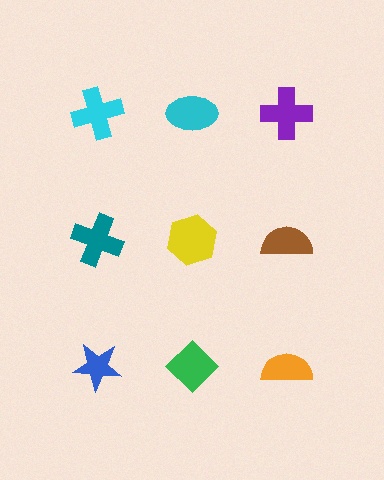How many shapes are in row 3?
3 shapes.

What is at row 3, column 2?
A green diamond.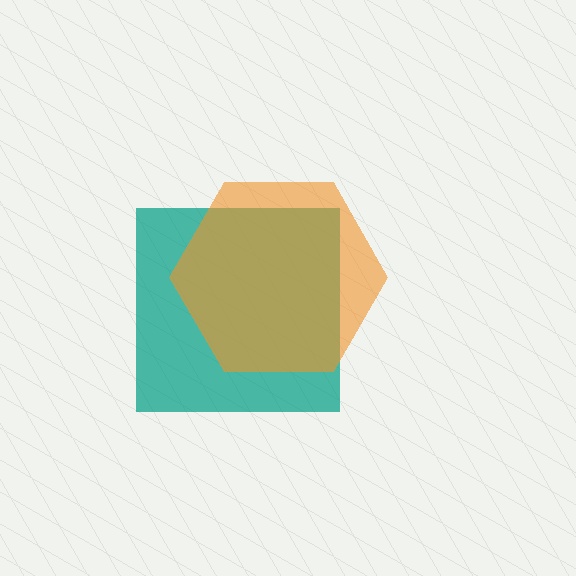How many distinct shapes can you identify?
There are 2 distinct shapes: a teal square, an orange hexagon.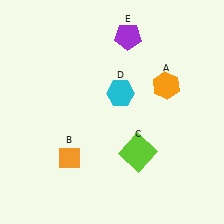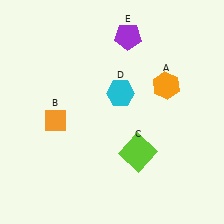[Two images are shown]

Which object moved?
The orange diamond (B) moved up.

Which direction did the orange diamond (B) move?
The orange diamond (B) moved up.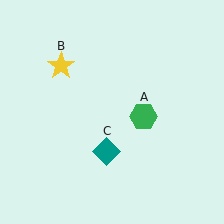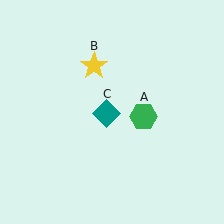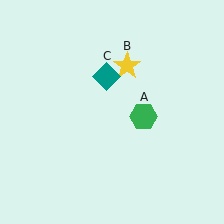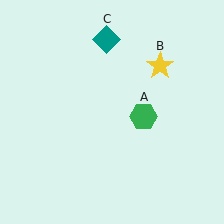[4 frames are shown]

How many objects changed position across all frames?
2 objects changed position: yellow star (object B), teal diamond (object C).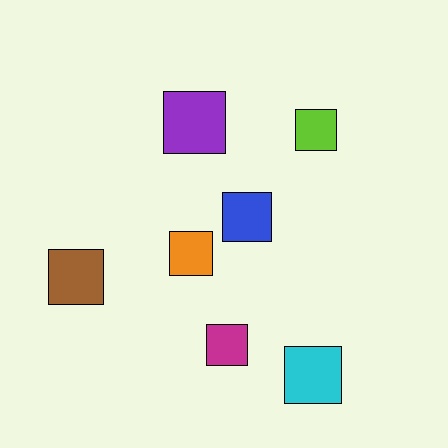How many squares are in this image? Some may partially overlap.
There are 7 squares.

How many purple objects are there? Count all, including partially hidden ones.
There is 1 purple object.